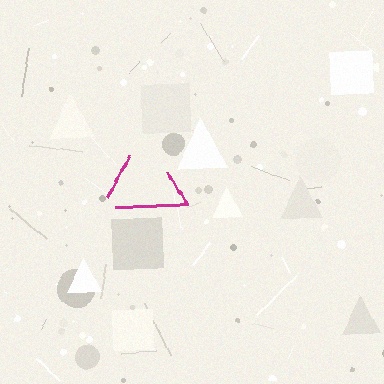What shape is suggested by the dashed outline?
The dashed outline suggests a triangle.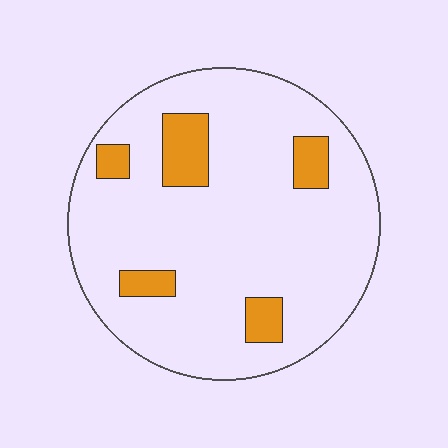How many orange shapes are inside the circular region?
5.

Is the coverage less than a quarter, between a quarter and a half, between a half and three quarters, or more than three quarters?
Less than a quarter.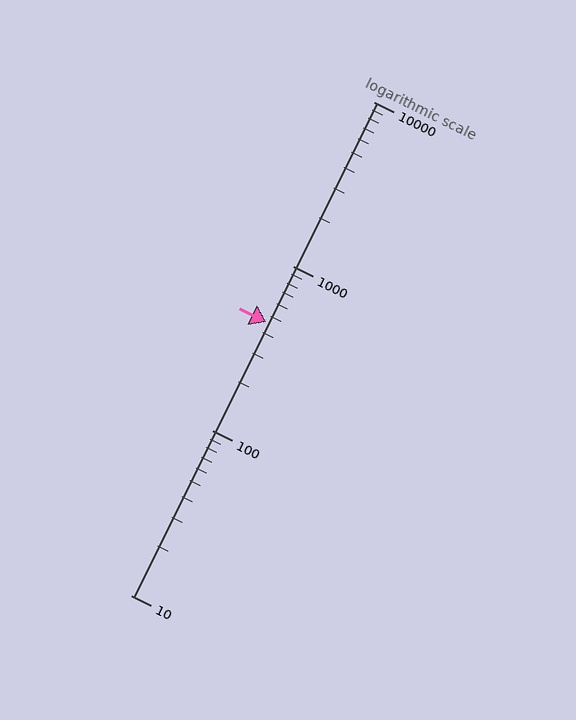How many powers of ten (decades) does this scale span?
The scale spans 3 decades, from 10 to 10000.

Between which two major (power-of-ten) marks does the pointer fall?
The pointer is between 100 and 1000.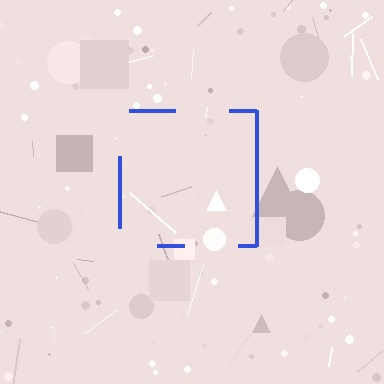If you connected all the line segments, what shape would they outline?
They would outline a square.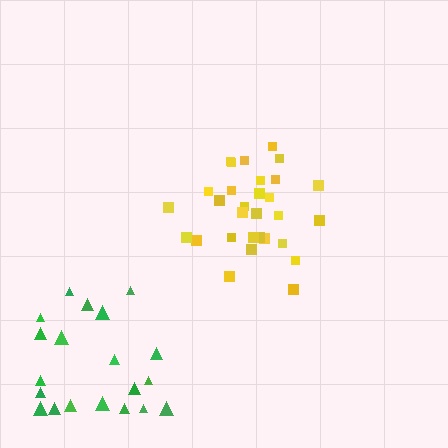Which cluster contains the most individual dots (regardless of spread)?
Yellow (30).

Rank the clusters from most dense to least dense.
yellow, green.